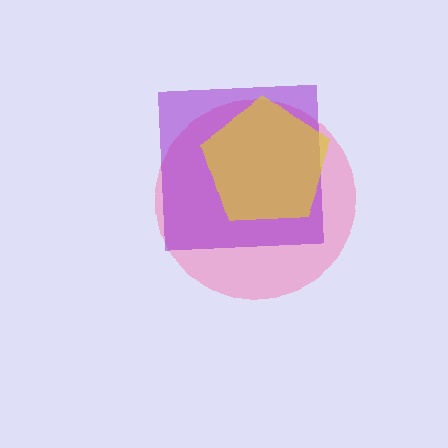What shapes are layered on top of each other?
The layered shapes are: a pink circle, a purple square, a yellow pentagon.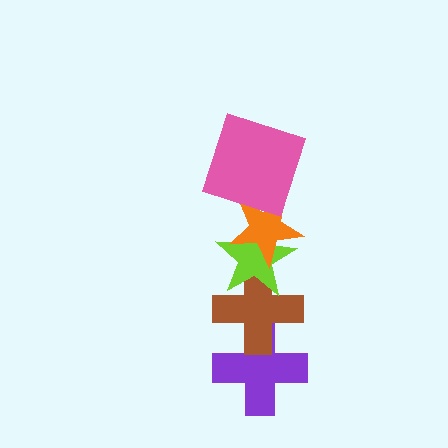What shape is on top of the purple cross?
The brown cross is on top of the purple cross.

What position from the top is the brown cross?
The brown cross is 4th from the top.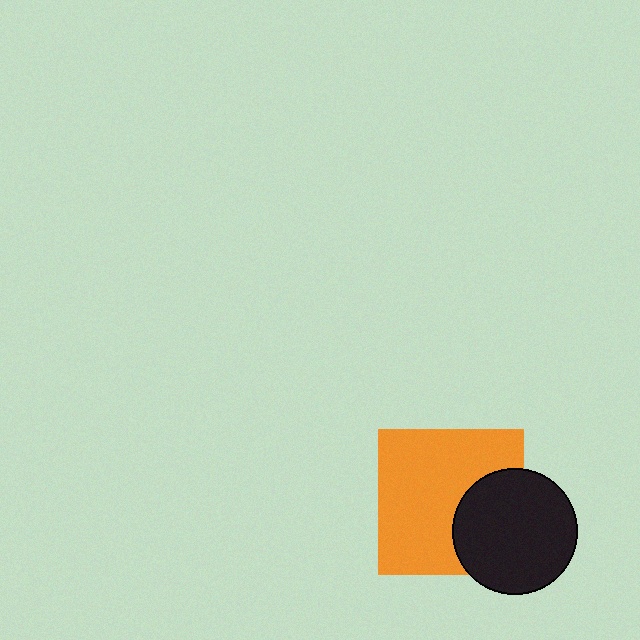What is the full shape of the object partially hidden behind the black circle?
The partially hidden object is an orange square.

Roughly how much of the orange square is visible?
Most of it is visible (roughly 69%).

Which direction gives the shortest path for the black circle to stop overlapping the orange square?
Moving right gives the shortest separation.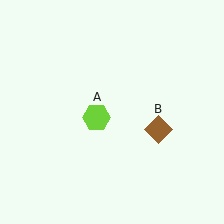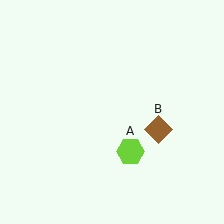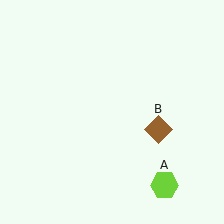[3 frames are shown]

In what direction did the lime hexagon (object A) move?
The lime hexagon (object A) moved down and to the right.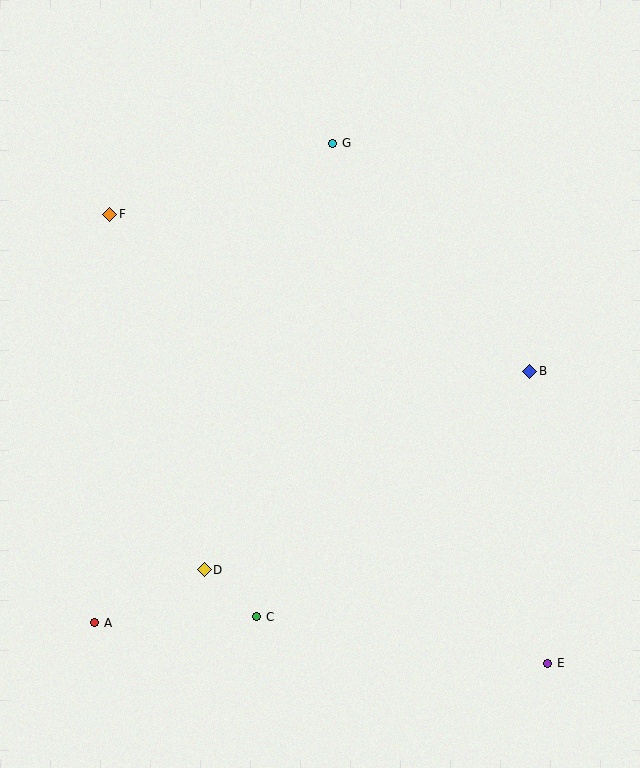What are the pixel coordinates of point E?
Point E is at (548, 663).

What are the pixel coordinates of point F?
Point F is at (110, 214).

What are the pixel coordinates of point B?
Point B is at (530, 371).